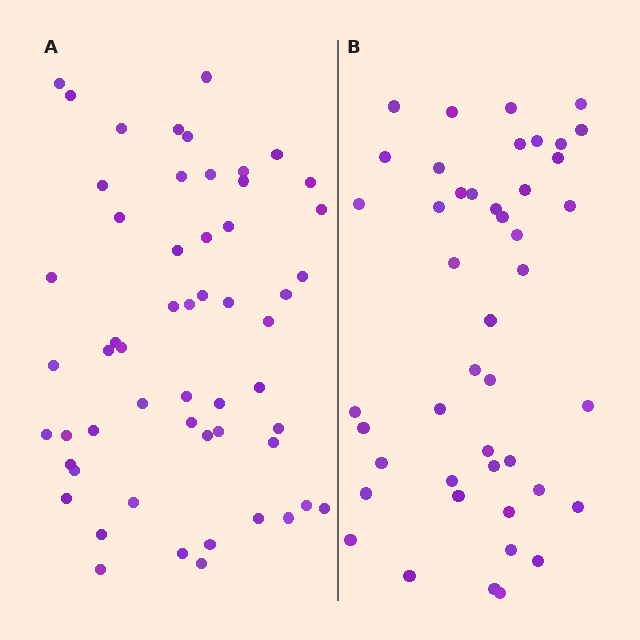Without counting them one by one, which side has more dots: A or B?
Region A (the left region) has more dots.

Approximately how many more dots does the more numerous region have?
Region A has roughly 10 or so more dots than region B.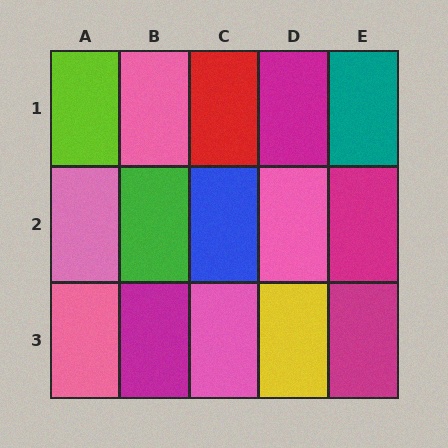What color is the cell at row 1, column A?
Lime.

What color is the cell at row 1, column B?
Pink.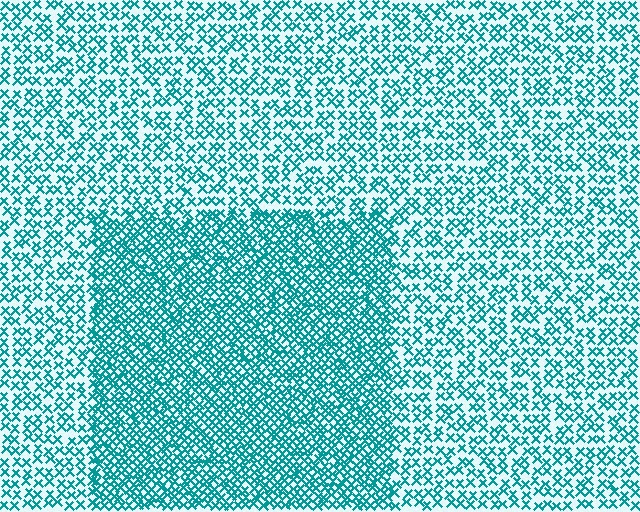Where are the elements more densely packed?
The elements are more densely packed inside the rectangle boundary.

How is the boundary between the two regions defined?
The boundary is defined by a change in element density (approximately 1.9x ratio). All elements are the same color, size, and shape.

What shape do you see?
I see a rectangle.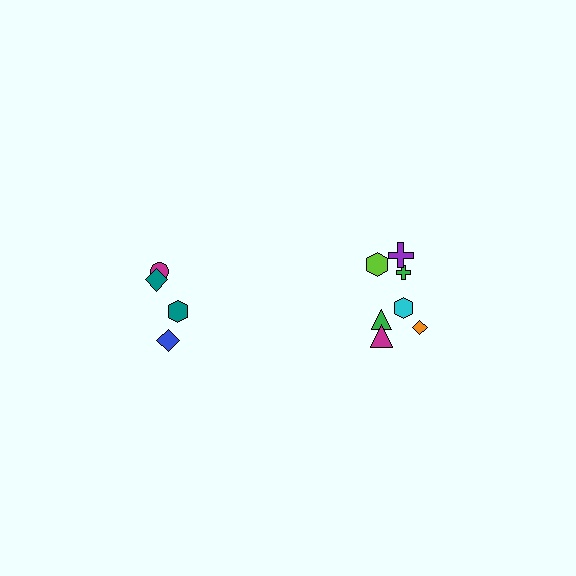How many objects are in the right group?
There are 7 objects.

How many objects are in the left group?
There are 4 objects.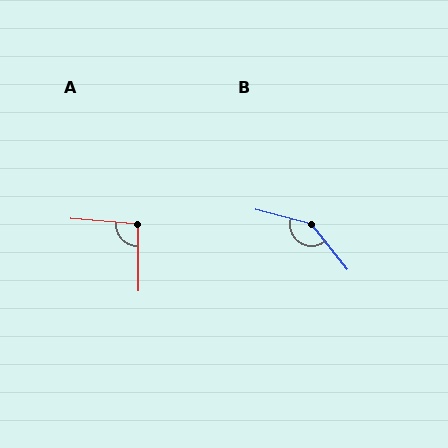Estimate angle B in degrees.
Approximately 143 degrees.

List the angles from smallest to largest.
A (96°), B (143°).